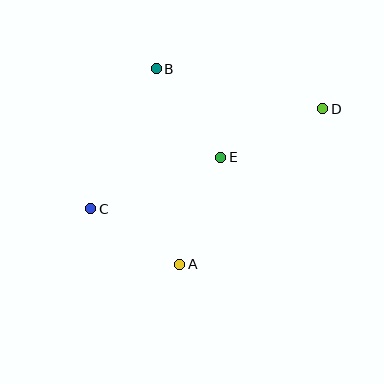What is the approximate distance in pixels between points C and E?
The distance between C and E is approximately 140 pixels.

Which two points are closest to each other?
Points A and C are closest to each other.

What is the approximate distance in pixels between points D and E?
The distance between D and E is approximately 113 pixels.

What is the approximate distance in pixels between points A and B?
The distance between A and B is approximately 197 pixels.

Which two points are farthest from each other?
Points C and D are farthest from each other.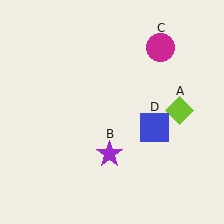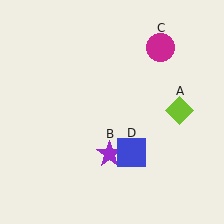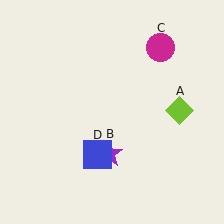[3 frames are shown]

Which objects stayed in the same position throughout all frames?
Lime diamond (object A) and purple star (object B) and magenta circle (object C) remained stationary.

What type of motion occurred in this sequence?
The blue square (object D) rotated clockwise around the center of the scene.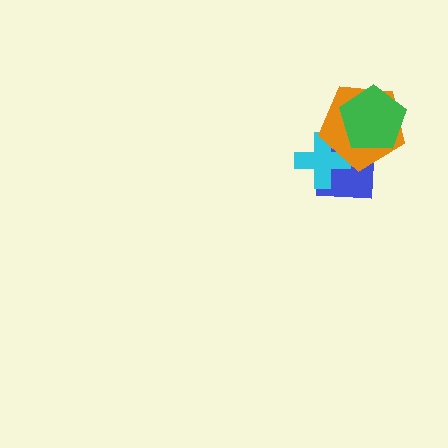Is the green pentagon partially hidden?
No, no other shape covers it.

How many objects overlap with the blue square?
3 objects overlap with the blue square.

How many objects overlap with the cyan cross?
2 objects overlap with the cyan cross.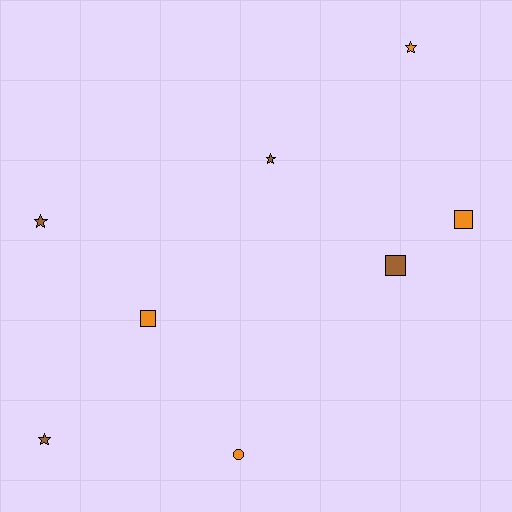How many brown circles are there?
There are no brown circles.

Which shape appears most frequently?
Star, with 4 objects.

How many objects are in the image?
There are 8 objects.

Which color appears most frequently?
Orange, with 4 objects.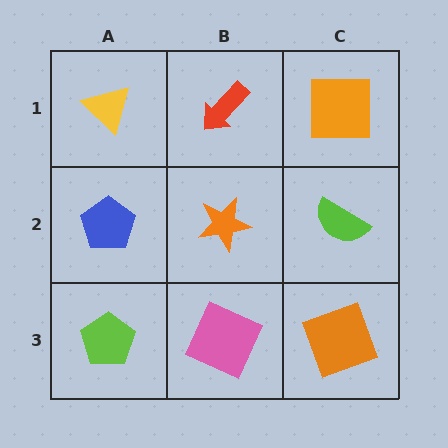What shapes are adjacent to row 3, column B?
An orange star (row 2, column B), a lime pentagon (row 3, column A), an orange square (row 3, column C).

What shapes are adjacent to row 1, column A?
A blue pentagon (row 2, column A), a red arrow (row 1, column B).